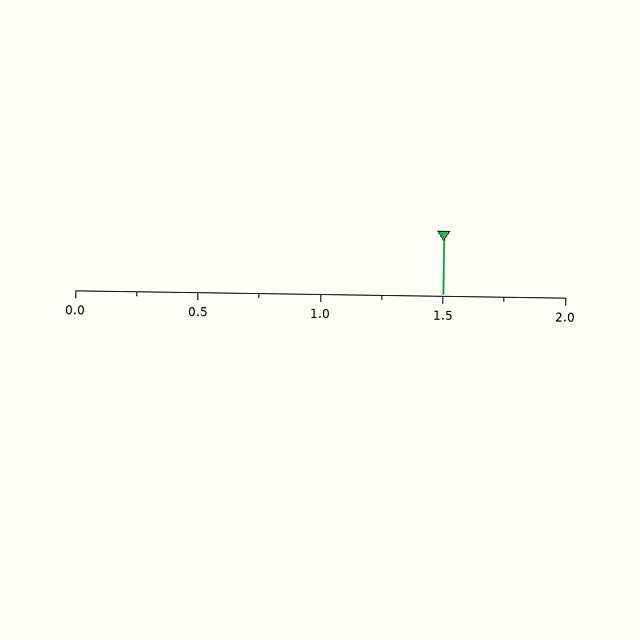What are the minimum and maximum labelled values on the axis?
The axis runs from 0.0 to 2.0.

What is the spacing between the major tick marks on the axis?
The major ticks are spaced 0.5 apart.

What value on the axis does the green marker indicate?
The marker indicates approximately 1.5.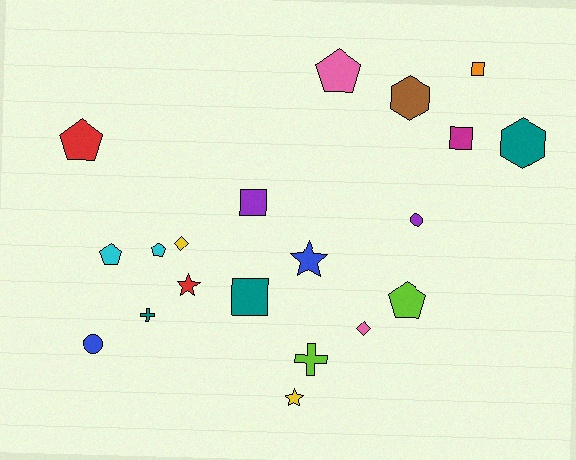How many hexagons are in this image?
There are 2 hexagons.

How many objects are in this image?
There are 20 objects.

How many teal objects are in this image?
There are 3 teal objects.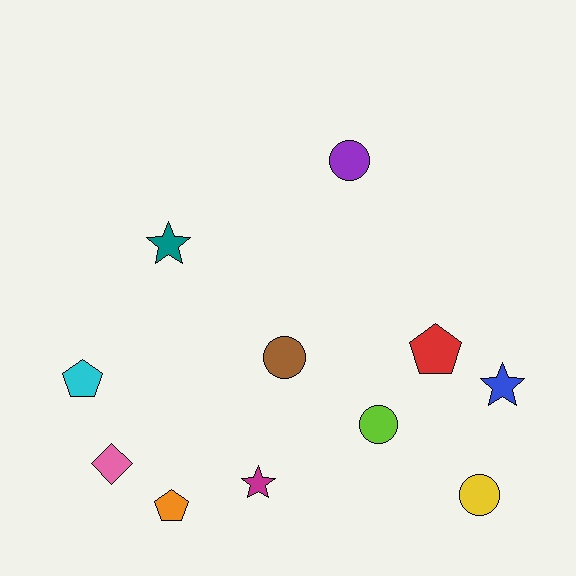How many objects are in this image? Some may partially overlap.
There are 11 objects.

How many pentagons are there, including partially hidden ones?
There are 3 pentagons.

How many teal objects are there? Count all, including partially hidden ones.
There is 1 teal object.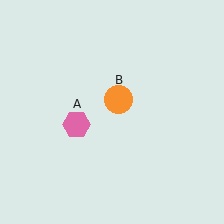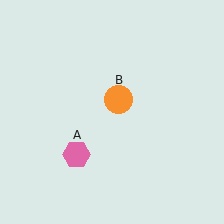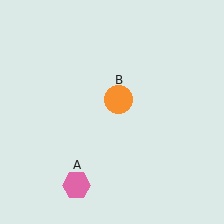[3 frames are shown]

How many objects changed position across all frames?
1 object changed position: pink hexagon (object A).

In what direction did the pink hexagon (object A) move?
The pink hexagon (object A) moved down.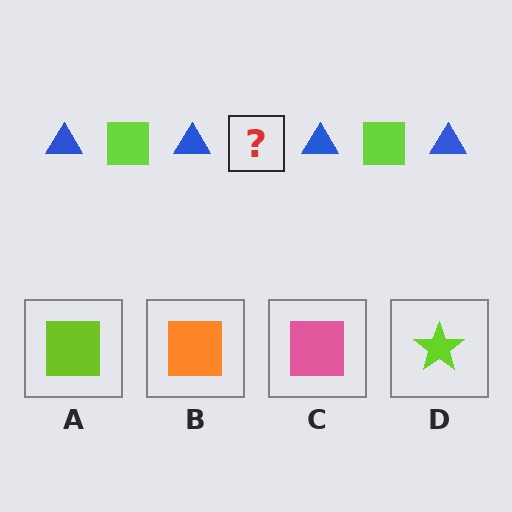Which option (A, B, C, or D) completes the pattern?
A.